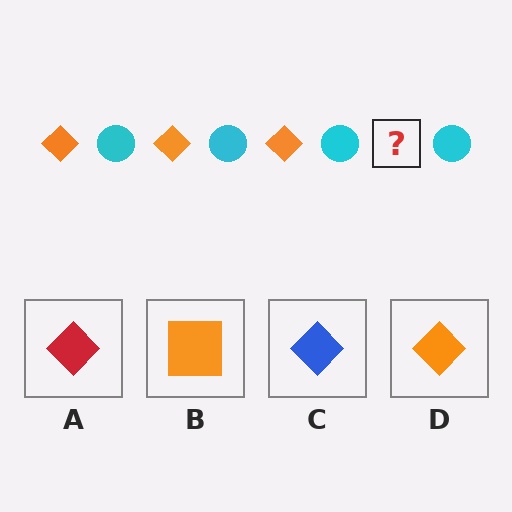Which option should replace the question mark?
Option D.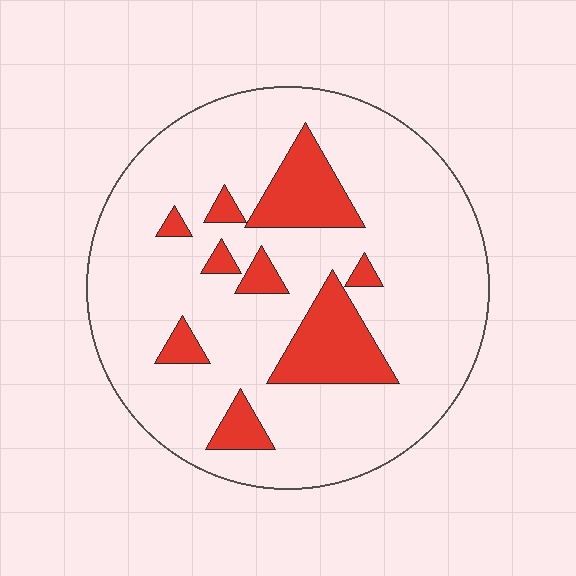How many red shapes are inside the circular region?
9.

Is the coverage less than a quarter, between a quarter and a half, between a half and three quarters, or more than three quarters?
Less than a quarter.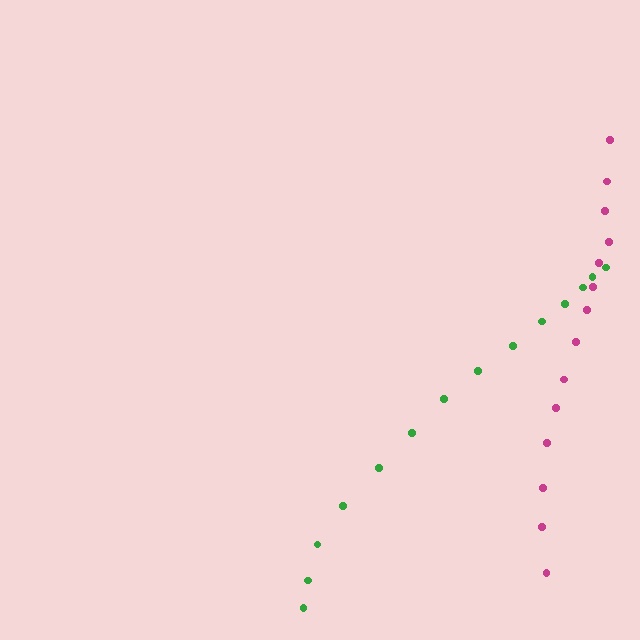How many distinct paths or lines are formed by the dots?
There are 2 distinct paths.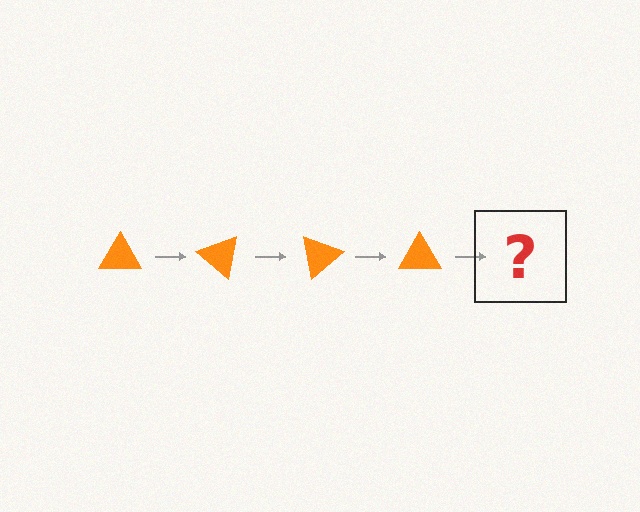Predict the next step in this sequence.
The next step is an orange triangle rotated 160 degrees.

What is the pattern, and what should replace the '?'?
The pattern is that the triangle rotates 40 degrees each step. The '?' should be an orange triangle rotated 160 degrees.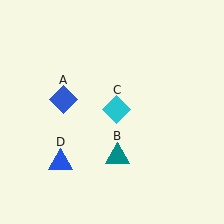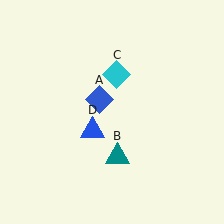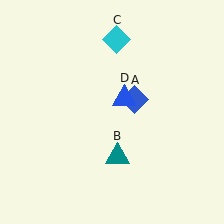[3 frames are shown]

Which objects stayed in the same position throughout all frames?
Teal triangle (object B) remained stationary.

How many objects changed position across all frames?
3 objects changed position: blue diamond (object A), cyan diamond (object C), blue triangle (object D).